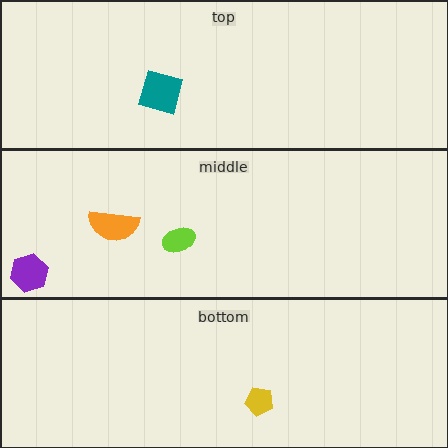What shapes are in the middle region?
The lime ellipse, the purple hexagon, the orange semicircle.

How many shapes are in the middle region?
3.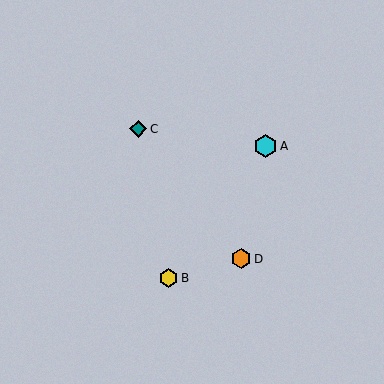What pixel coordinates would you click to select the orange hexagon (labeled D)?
Click at (241, 259) to select the orange hexagon D.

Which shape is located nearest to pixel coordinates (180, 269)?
The yellow hexagon (labeled B) at (168, 278) is nearest to that location.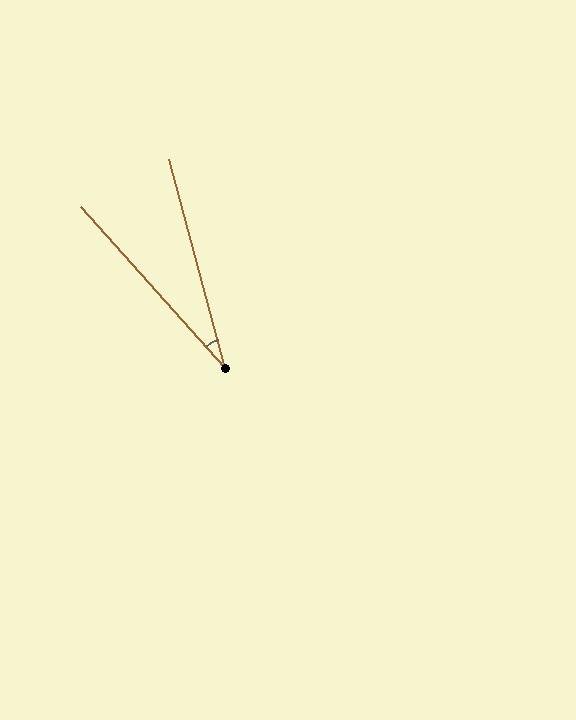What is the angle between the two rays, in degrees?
Approximately 27 degrees.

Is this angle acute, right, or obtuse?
It is acute.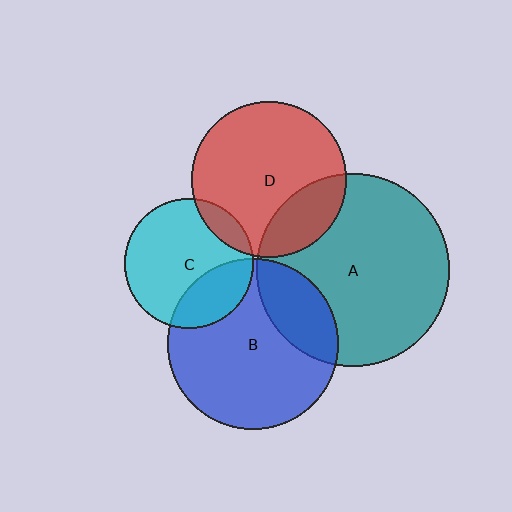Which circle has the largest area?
Circle A (teal).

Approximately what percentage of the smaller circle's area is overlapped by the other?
Approximately 25%.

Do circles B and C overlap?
Yes.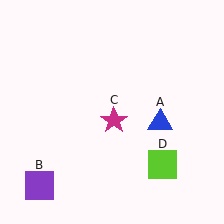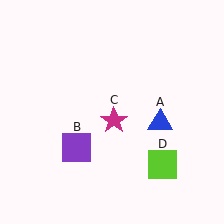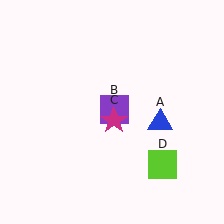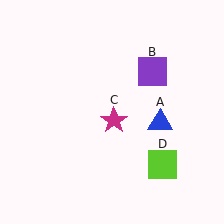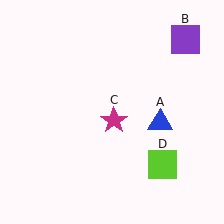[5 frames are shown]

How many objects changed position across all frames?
1 object changed position: purple square (object B).